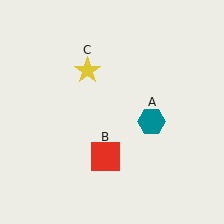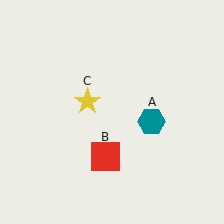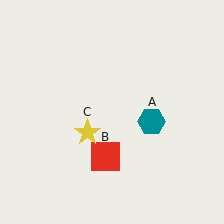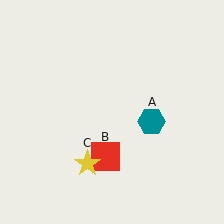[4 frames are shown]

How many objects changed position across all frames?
1 object changed position: yellow star (object C).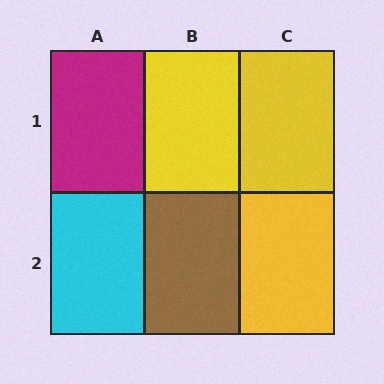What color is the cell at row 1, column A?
Magenta.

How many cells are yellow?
3 cells are yellow.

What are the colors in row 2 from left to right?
Cyan, brown, yellow.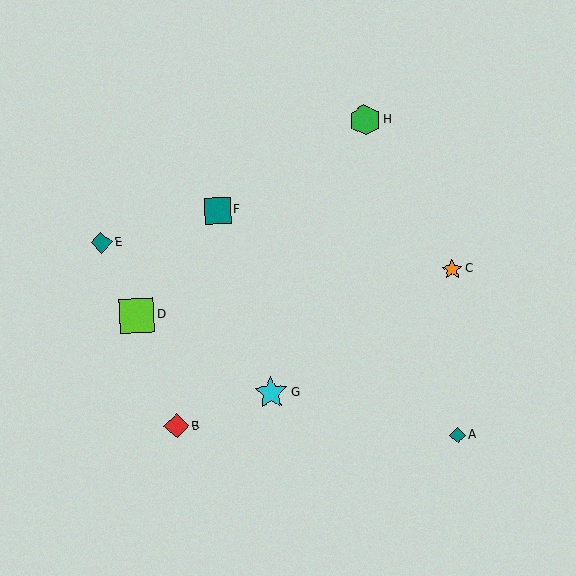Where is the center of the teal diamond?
The center of the teal diamond is at (458, 435).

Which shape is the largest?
The lime square (labeled D) is the largest.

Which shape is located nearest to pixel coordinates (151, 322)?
The lime square (labeled D) at (137, 316) is nearest to that location.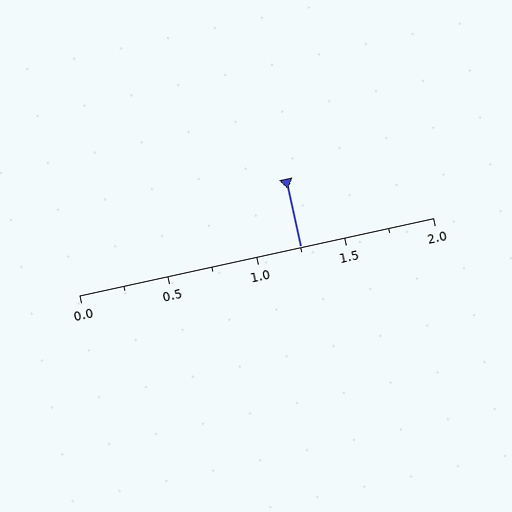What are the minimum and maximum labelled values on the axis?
The axis runs from 0.0 to 2.0.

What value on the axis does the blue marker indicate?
The marker indicates approximately 1.25.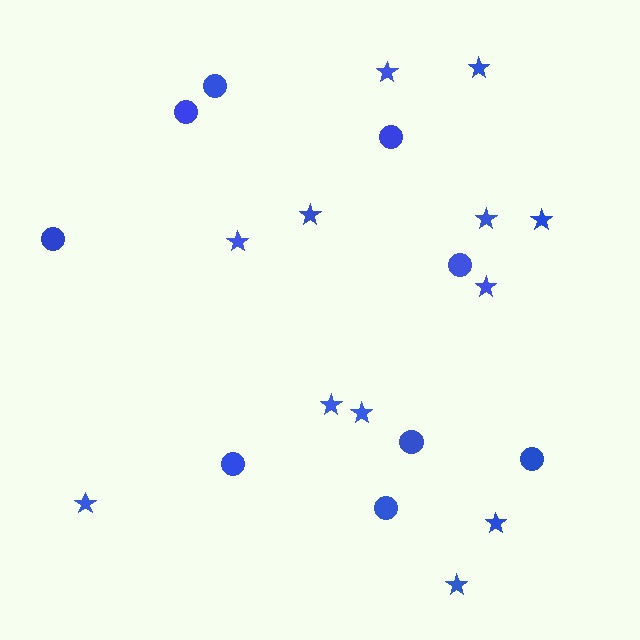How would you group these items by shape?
There are 2 groups: one group of circles (9) and one group of stars (12).